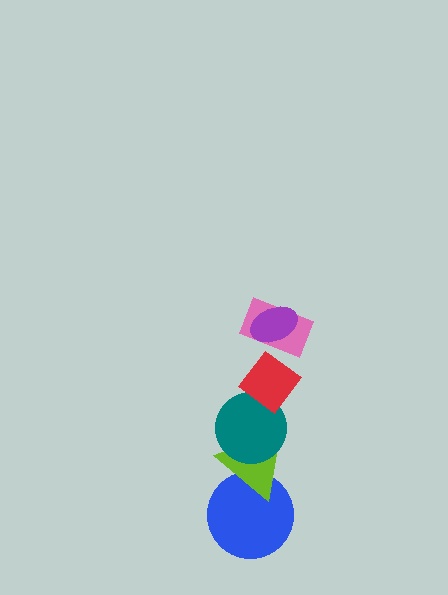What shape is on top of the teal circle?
The red diamond is on top of the teal circle.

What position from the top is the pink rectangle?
The pink rectangle is 2nd from the top.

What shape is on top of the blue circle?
The lime triangle is on top of the blue circle.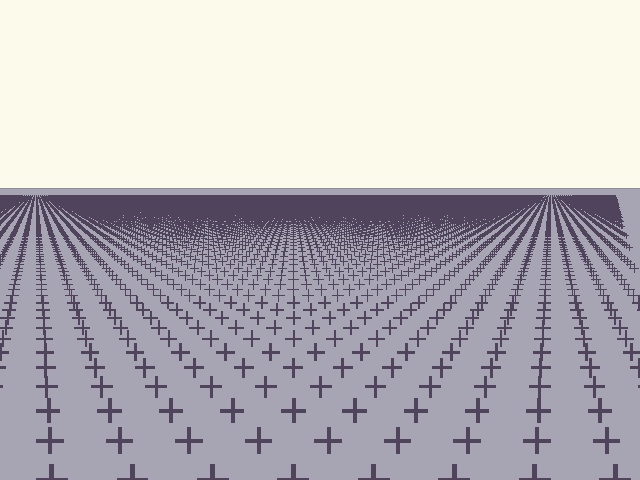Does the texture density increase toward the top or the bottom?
Density increases toward the top.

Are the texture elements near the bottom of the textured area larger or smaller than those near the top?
Larger. Near the bottom, elements are closer to the viewer and appear at a bigger on-screen size.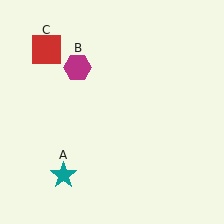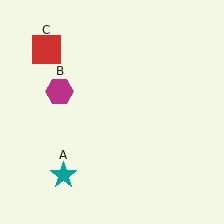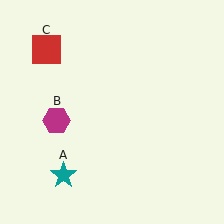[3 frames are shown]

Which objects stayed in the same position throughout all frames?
Teal star (object A) and red square (object C) remained stationary.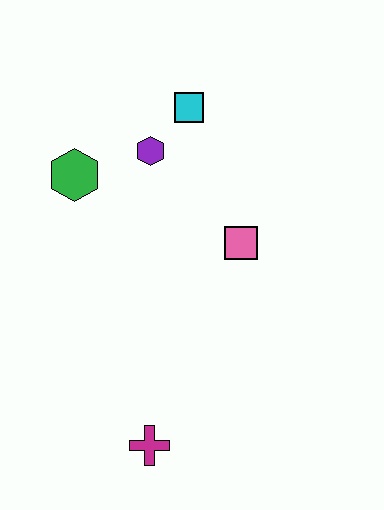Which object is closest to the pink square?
The purple hexagon is closest to the pink square.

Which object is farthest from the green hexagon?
The magenta cross is farthest from the green hexagon.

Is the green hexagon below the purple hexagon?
Yes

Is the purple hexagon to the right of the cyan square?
No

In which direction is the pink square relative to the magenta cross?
The pink square is above the magenta cross.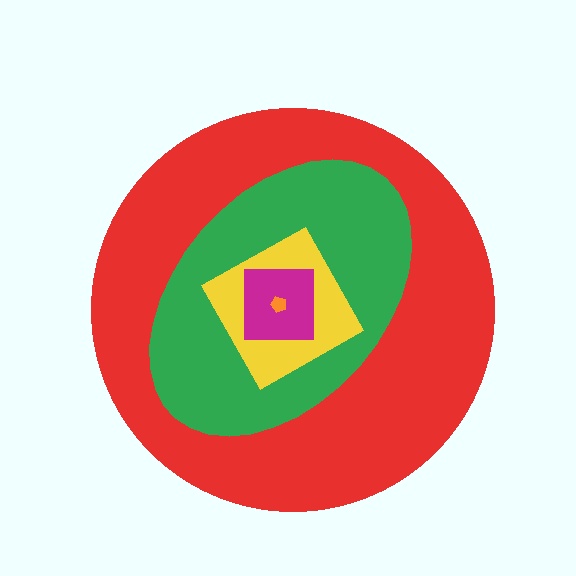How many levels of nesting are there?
5.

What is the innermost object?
The orange pentagon.